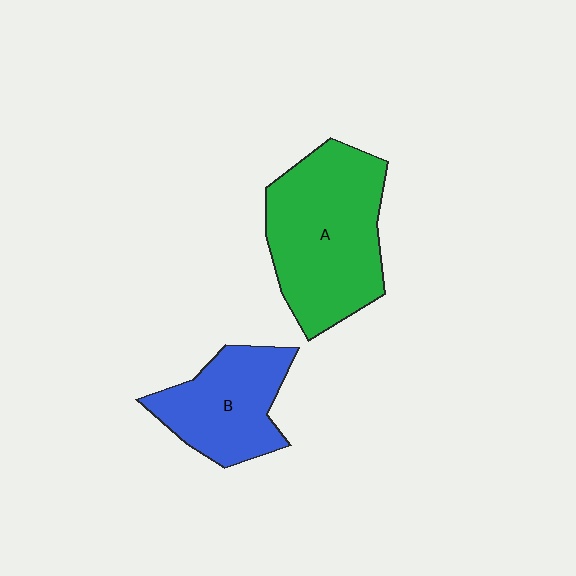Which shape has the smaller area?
Shape B (blue).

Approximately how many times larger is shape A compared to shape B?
Approximately 1.6 times.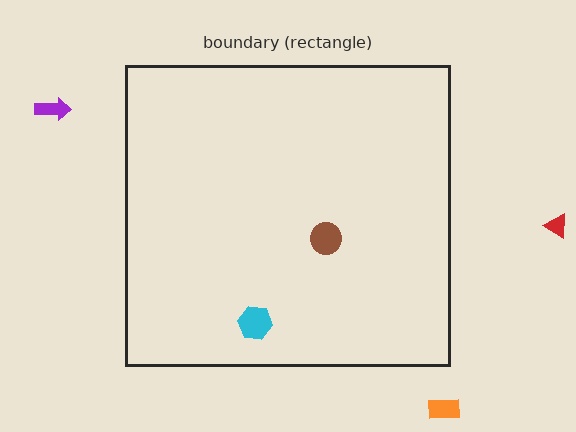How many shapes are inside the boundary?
2 inside, 3 outside.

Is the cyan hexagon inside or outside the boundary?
Inside.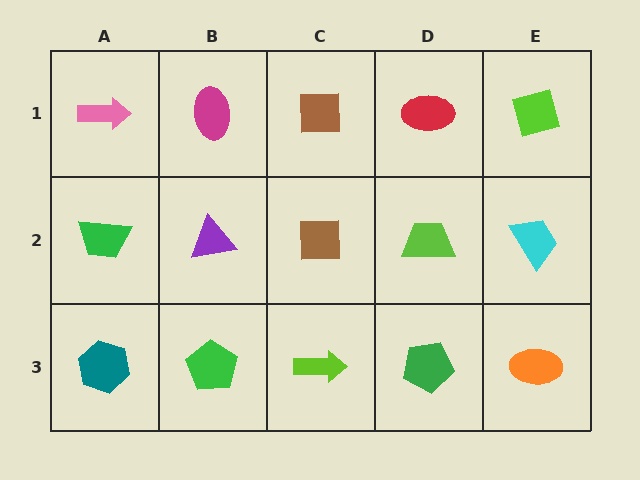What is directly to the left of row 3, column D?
A lime arrow.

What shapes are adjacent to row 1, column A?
A green trapezoid (row 2, column A), a magenta ellipse (row 1, column B).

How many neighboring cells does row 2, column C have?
4.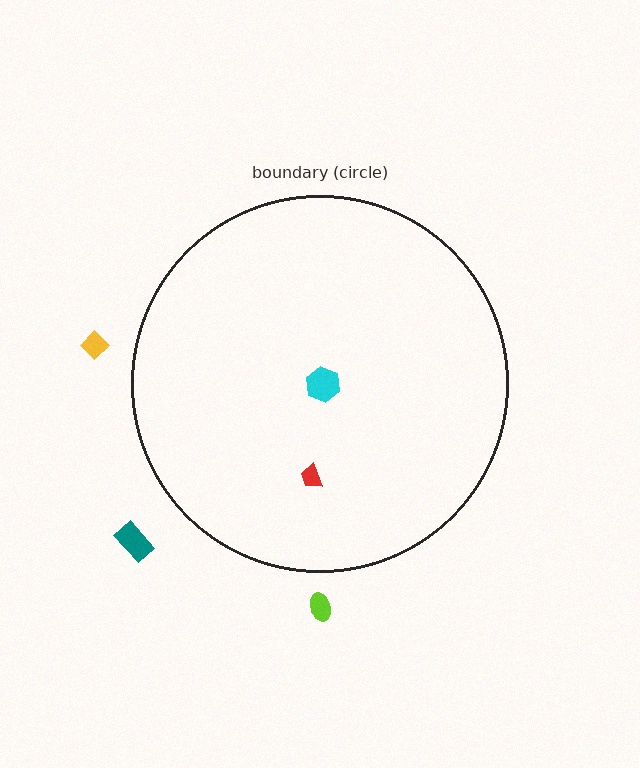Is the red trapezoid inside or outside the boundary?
Inside.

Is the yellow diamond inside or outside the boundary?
Outside.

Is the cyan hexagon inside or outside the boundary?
Inside.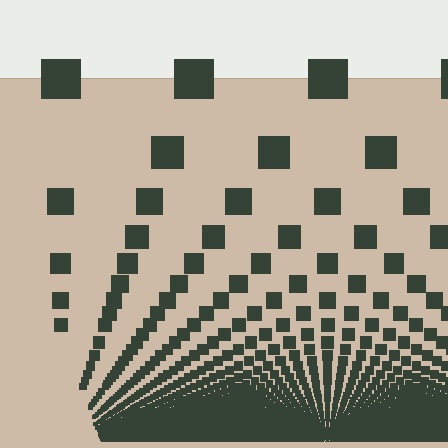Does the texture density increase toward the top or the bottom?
Density increases toward the bottom.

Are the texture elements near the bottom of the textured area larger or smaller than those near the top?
Smaller. The gradient is inverted — elements near the bottom are smaller and denser.